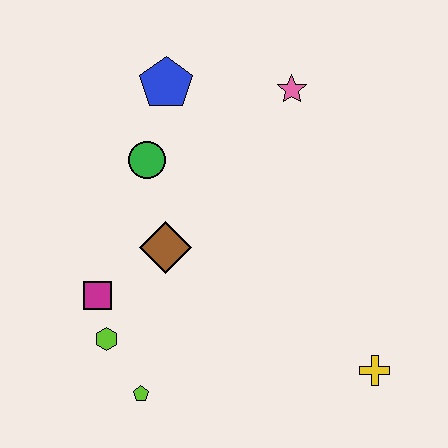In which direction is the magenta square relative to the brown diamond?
The magenta square is to the left of the brown diamond.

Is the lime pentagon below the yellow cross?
Yes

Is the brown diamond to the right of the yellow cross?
No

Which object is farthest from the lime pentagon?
The pink star is farthest from the lime pentagon.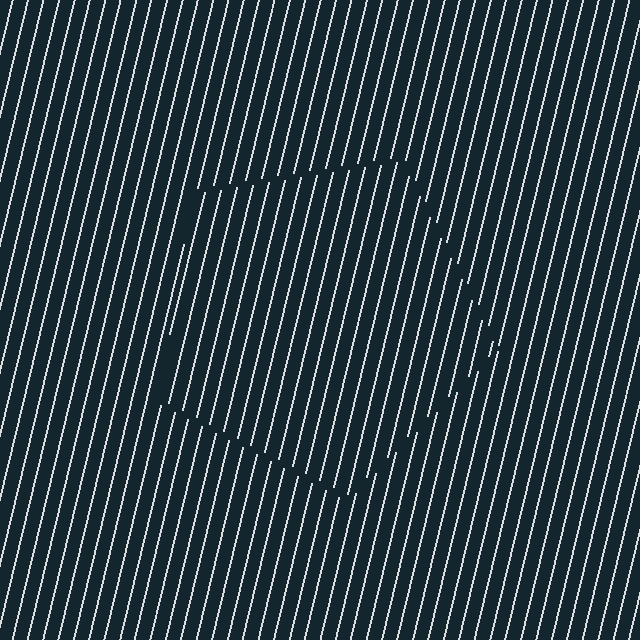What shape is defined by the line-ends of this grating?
An illusory pentagon. The interior of the shape contains the same grating, shifted by half a period — the contour is defined by the phase discontinuity where line-ends from the inner and outer gratings abut.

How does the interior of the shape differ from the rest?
The interior of the shape contains the same grating, shifted by half a period — the contour is defined by the phase discontinuity where line-ends from the inner and outer gratings abut.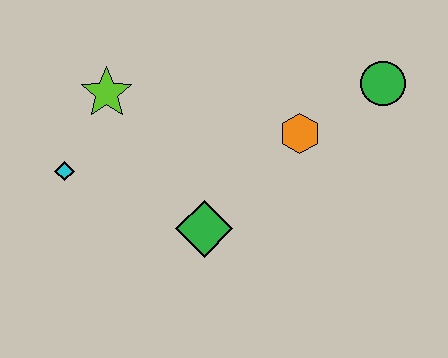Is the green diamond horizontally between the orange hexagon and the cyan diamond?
Yes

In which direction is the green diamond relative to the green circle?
The green diamond is to the left of the green circle.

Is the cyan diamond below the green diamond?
No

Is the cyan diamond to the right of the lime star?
No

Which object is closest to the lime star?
The cyan diamond is closest to the lime star.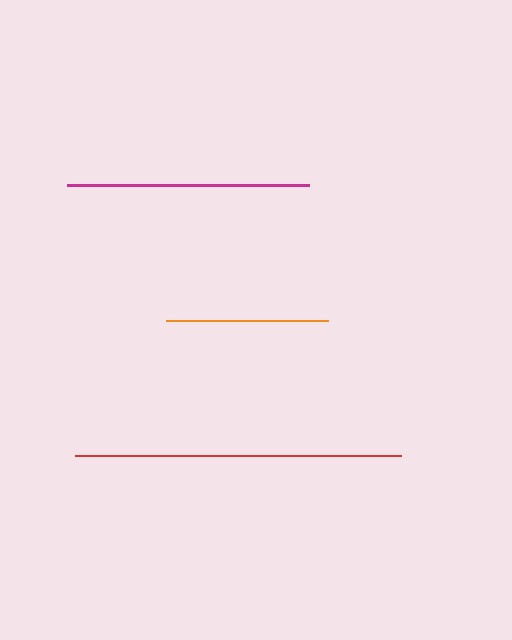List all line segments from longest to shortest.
From longest to shortest: red, magenta, orange.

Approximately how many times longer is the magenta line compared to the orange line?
The magenta line is approximately 1.5 times the length of the orange line.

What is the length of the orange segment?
The orange segment is approximately 163 pixels long.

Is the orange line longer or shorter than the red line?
The red line is longer than the orange line.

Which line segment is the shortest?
The orange line is the shortest at approximately 163 pixels.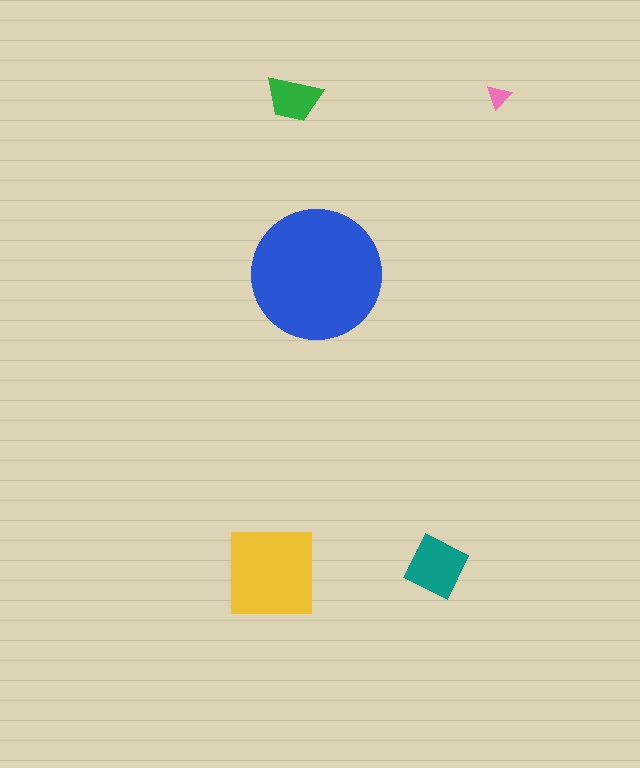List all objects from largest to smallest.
The blue circle, the yellow square, the teal diamond, the green trapezoid, the pink triangle.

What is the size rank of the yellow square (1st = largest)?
2nd.